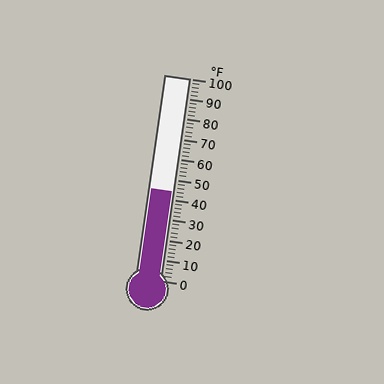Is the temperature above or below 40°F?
The temperature is above 40°F.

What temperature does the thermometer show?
The thermometer shows approximately 44°F.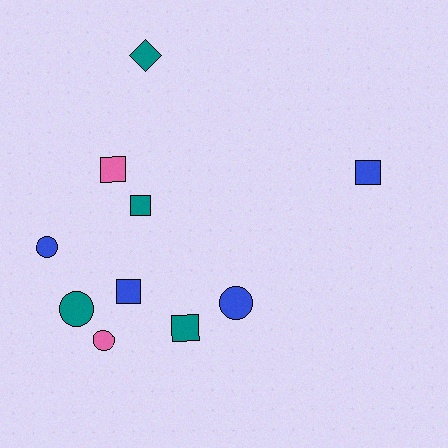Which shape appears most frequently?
Square, with 5 objects.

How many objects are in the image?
There are 10 objects.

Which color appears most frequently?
Blue, with 4 objects.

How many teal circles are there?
There is 1 teal circle.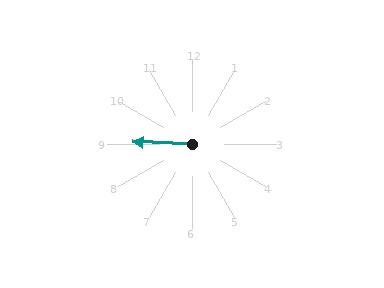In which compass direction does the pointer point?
West.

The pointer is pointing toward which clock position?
Roughly 9 o'clock.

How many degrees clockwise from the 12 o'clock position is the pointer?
Approximately 272 degrees.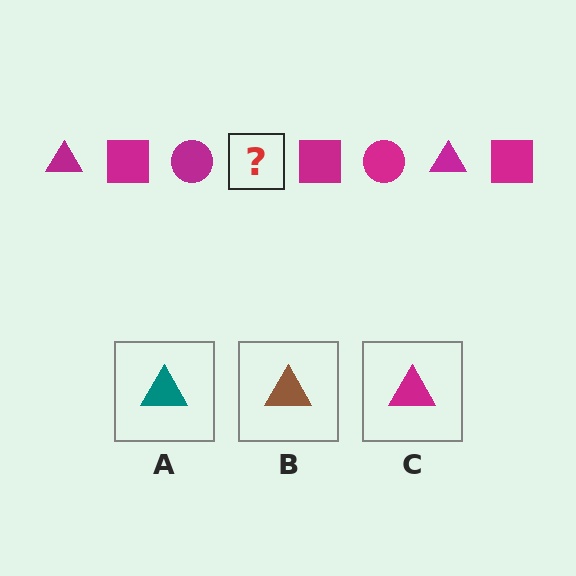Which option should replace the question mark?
Option C.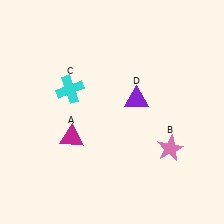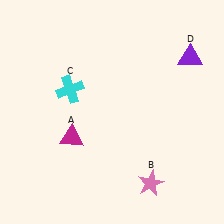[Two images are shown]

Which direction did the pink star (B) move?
The pink star (B) moved down.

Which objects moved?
The objects that moved are: the pink star (B), the purple triangle (D).